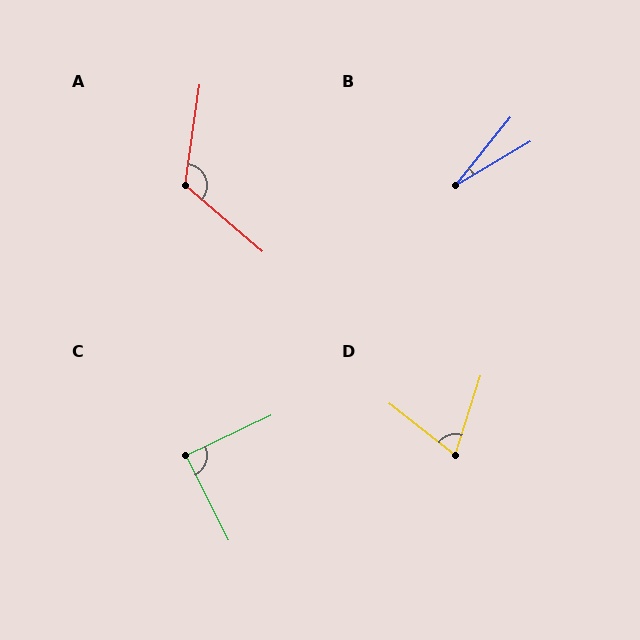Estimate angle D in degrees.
Approximately 70 degrees.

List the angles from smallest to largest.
B (21°), D (70°), C (89°), A (123°).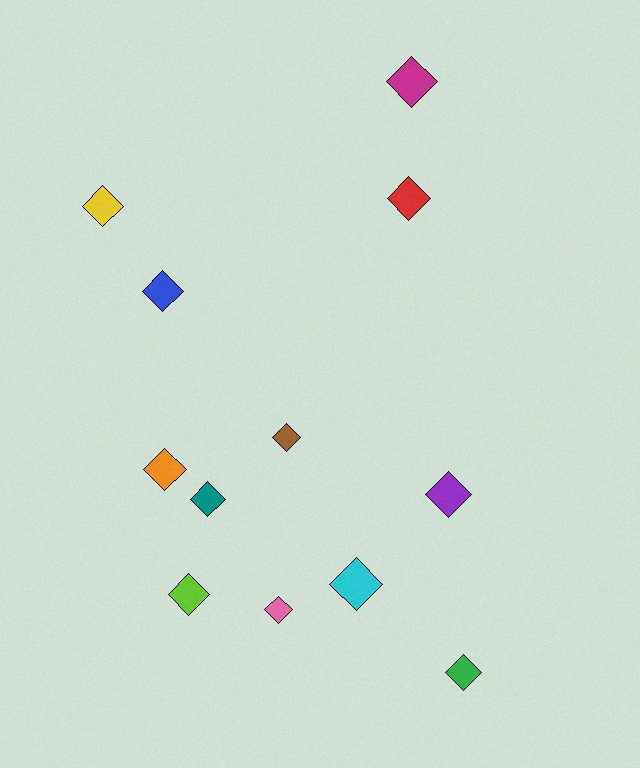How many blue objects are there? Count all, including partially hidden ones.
There is 1 blue object.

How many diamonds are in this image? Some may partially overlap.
There are 12 diamonds.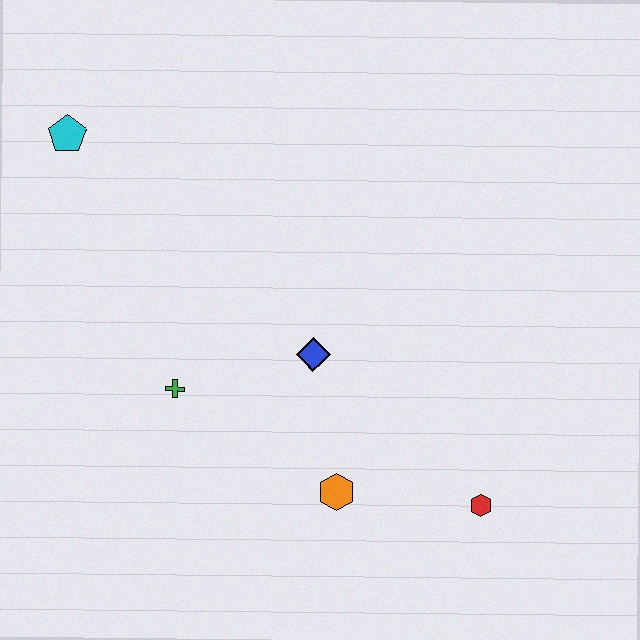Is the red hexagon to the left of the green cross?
No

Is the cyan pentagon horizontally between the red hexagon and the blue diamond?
No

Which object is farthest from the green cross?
The red hexagon is farthest from the green cross.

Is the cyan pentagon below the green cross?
No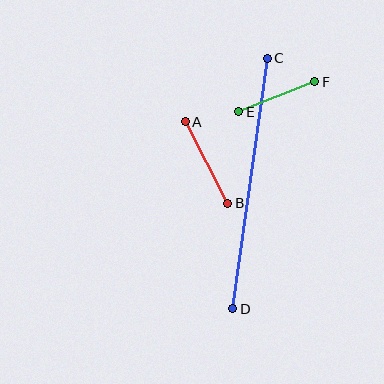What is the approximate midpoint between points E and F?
The midpoint is at approximately (277, 97) pixels.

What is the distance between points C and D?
The distance is approximately 253 pixels.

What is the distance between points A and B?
The distance is approximately 92 pixels.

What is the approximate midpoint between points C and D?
The midpoint is at approximately (250, 183) pixels.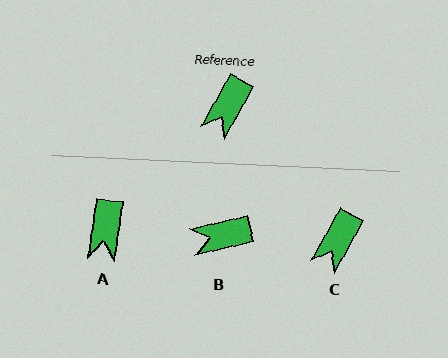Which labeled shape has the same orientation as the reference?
C.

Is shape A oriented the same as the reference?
No, it is off by about 21 degrees.